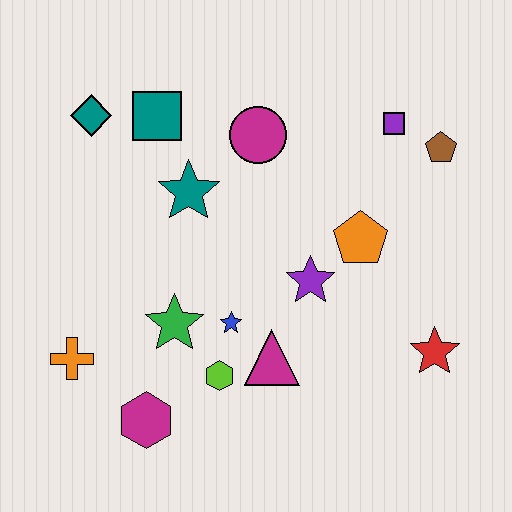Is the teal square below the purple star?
No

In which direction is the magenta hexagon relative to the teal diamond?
The magenta hexagon is below the teal diamond.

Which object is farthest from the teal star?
The red star is farthest from the teal star.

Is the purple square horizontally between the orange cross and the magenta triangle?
No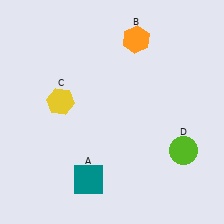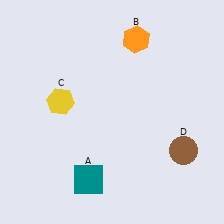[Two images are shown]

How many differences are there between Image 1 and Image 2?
There is 1 difference between the two images.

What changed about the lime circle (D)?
In Image 1, D is lime. In Image 2, it changed to brown.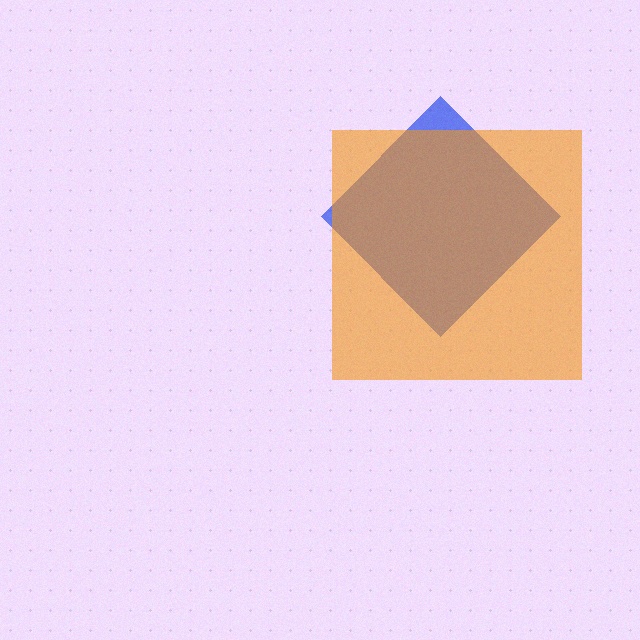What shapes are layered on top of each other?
The layered shapes are: a blue diamond, an orange square.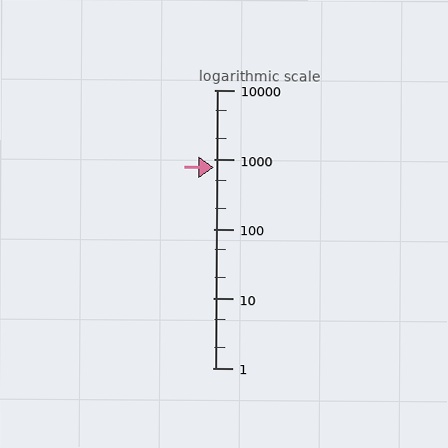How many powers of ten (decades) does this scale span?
The scale spans 4 decades, from 1 to 10000.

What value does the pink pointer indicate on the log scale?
The pointer indicates approximately 770.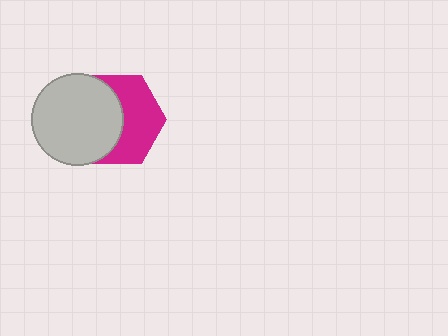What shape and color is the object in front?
The object in front is a light gray circle.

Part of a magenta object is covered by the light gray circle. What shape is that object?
It is a hexagon.